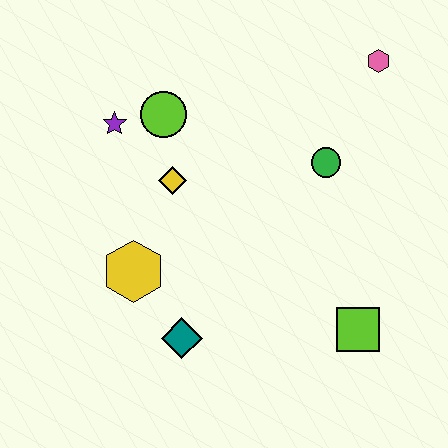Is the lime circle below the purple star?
No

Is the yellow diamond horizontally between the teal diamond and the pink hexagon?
No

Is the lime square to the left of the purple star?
No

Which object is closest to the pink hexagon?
The green circle is closest to the pink hexagon.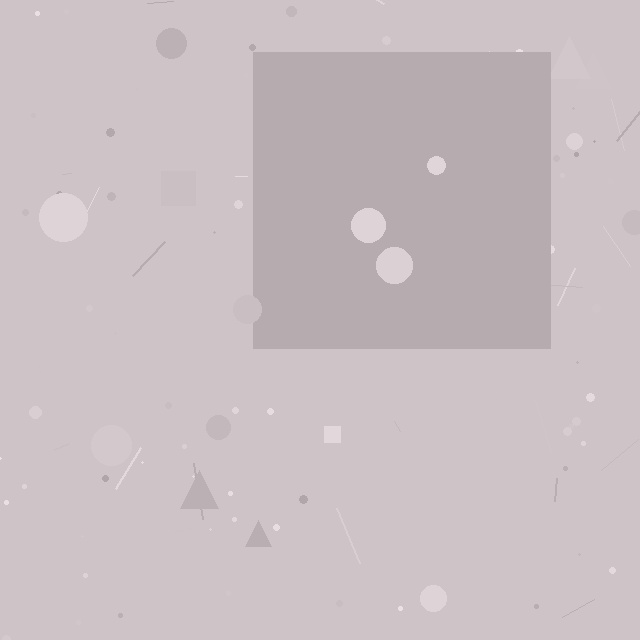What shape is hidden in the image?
A square is hidden in the image.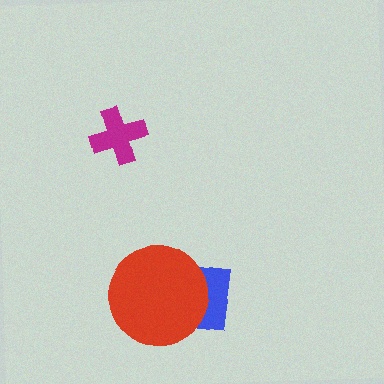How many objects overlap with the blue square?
1 object overlaps with the blue square.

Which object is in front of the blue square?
The red circle is in front of the blue square.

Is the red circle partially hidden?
No, no other shape covers it.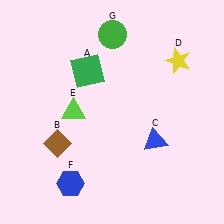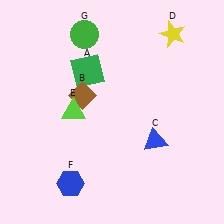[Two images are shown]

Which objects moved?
The objects that moved are: the brown diamond (B), the yellow star (D), the green circle (G).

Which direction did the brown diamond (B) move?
The brown diamond (B) moved up.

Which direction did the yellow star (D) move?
The yellow star (D) moved up.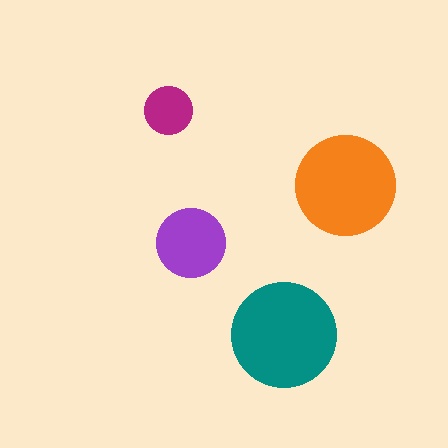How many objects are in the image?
There are 4 objects in the image.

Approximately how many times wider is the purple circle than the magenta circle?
About 1.5 times wider.